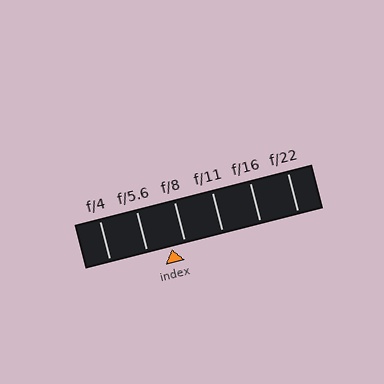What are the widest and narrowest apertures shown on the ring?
The widest aperture shown is f/4 and the narrowest is f/22.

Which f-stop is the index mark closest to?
The index mark is closest to f/8.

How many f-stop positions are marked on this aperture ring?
There are 6 f-stop positions marked.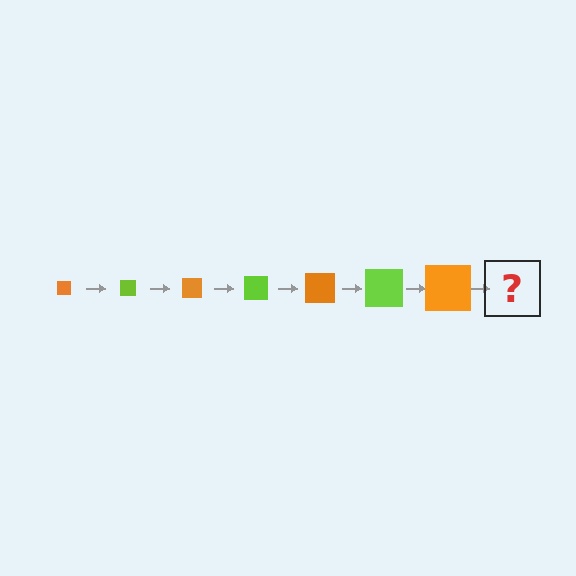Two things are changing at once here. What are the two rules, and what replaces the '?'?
The two rules are that the square grows larger each step and the color cycles through orange and lime. The '?' should be a lime square, larger than the previous one.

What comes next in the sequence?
The next element should be a lime square, larger than the previous one.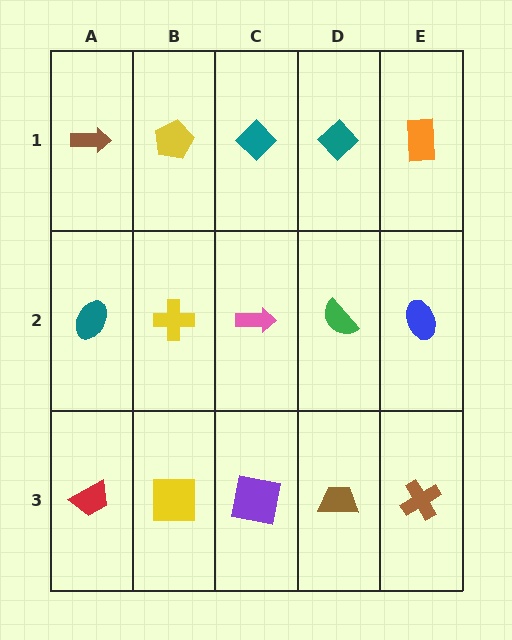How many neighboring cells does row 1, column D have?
3.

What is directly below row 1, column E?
A blue ellipse.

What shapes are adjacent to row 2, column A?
A brown arrow (row 1, column A), a red trapezoid (row 3, column A), a yellow cross (row 2, column B).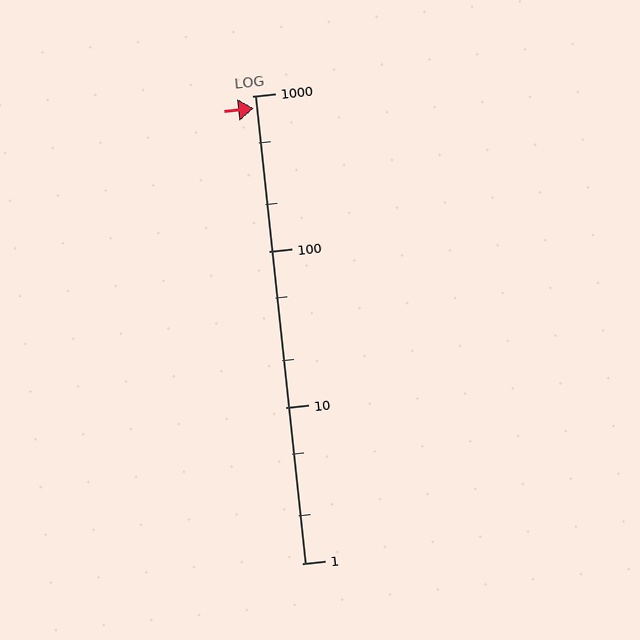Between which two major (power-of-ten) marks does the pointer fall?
The pointer is between 100 and 1000.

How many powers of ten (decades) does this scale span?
The scale spans 3 decades, from 1 to 1000.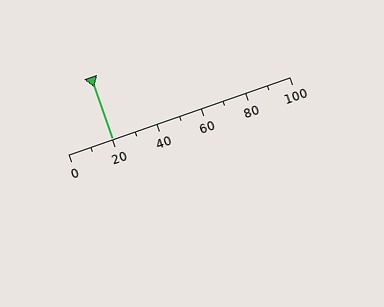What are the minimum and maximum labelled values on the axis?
The axis runs from 0 to 100.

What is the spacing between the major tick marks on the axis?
The major ticks are spaced 20 apart.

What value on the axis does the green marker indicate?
The marker indicates approximately 20.